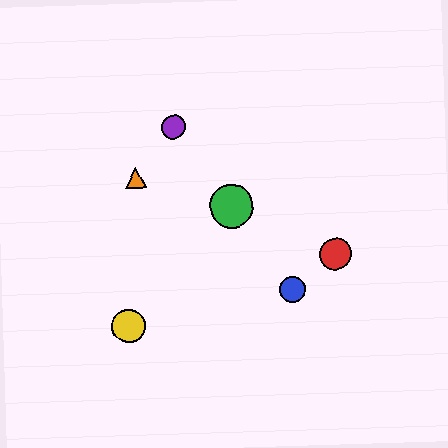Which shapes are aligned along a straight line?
The blue circle, the green circle, the purple circle are aligned along a straight line.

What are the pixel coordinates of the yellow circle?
The yellow circle is at (129, 326).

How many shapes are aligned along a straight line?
3 shapes (the blue circle, the green circle, the purple circle) are aligned along a straight line.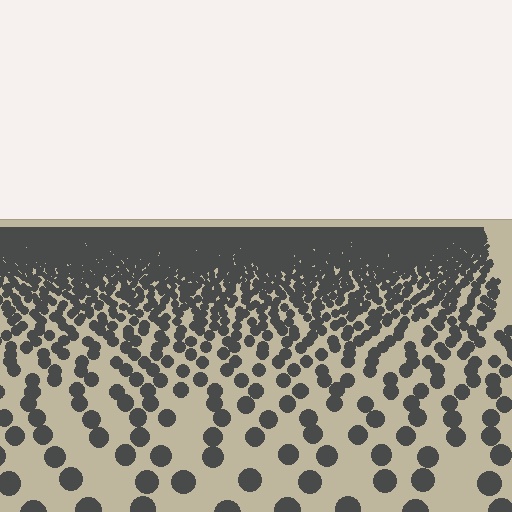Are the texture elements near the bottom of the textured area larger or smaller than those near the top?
Larger. Near the bottom, elements are closer to the viewer and appear at a bigger on-screen size.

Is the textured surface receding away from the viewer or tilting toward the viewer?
The surface is receding away from the viewer. Texture elements get smaller and denser toward the top.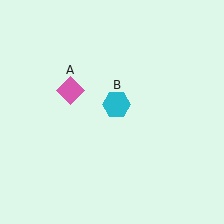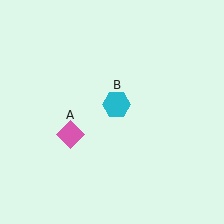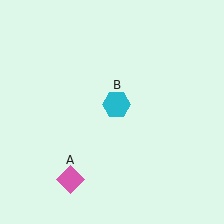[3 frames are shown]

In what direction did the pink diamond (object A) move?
The pink diamond (object A) moved down.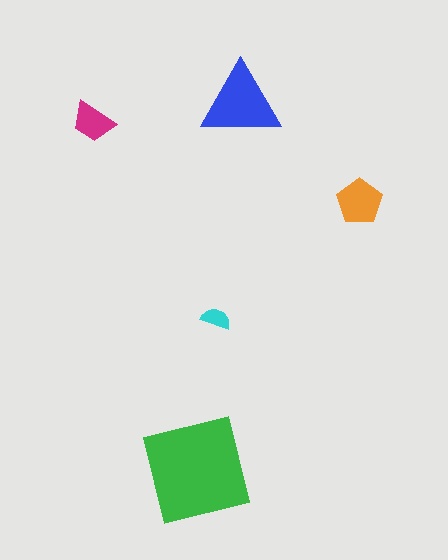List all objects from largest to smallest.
The green square, the blue triangle, the orange pentagon, the magenta trapezoid, the cyan semicircle.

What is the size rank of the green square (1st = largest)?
1st.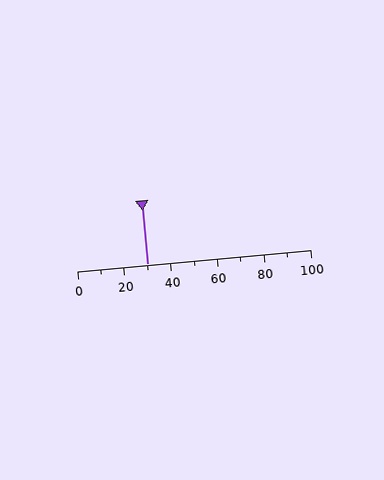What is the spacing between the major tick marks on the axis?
The major ticks are spaced 20 apart.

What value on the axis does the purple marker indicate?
The marker indicates approximately 30.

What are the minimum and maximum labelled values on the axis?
The axis runs from 0 to 100.